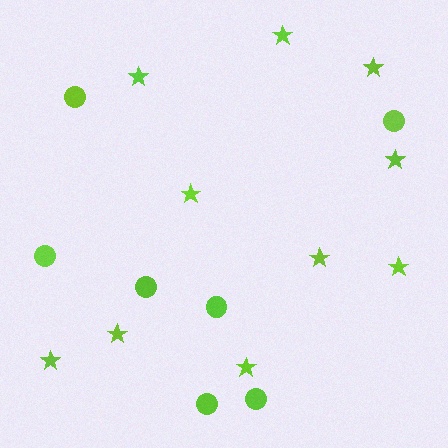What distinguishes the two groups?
There are 2 groups: one group of circles (7) and one group of stars (10).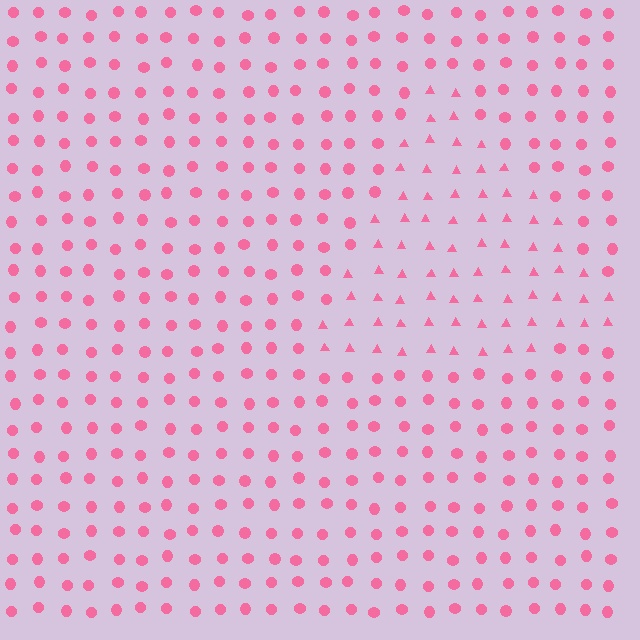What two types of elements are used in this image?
The image uses triangles inside the triangle region and circles outside it.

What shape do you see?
I see a triangle.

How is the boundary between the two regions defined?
The boundary is defined by a change in element shape: triangles inside vs. circles outside. All elements share the same color and spacing.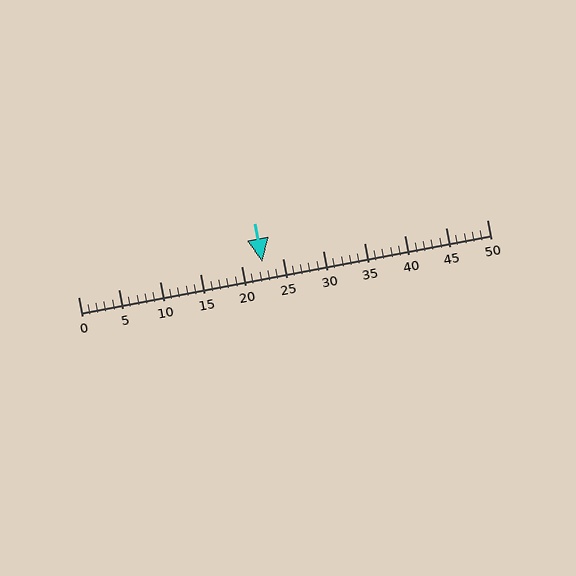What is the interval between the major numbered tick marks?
The major tick marks are spaced 5 units apart.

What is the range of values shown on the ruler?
The ruler shows values from 0 to 50.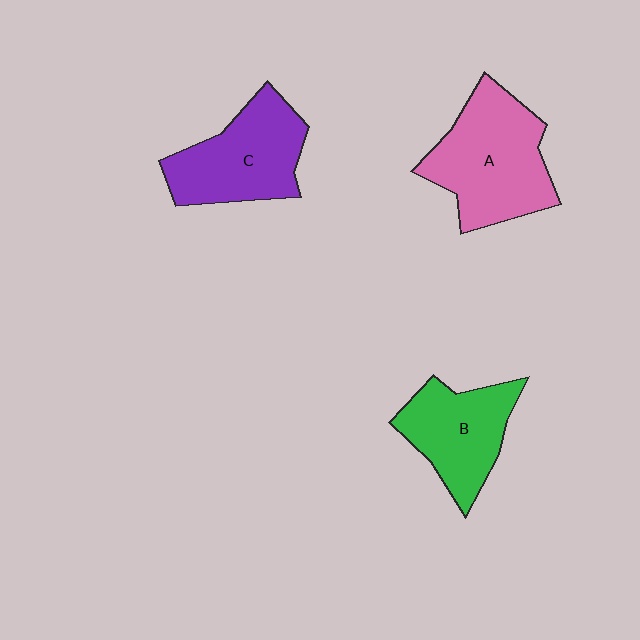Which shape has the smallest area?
Shape B (green).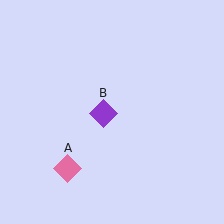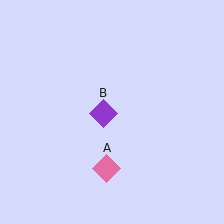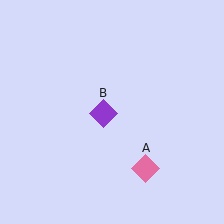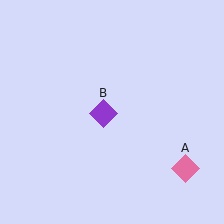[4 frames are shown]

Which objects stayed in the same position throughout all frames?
Purple diamond (object B) remained stationary.